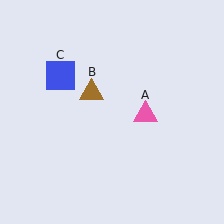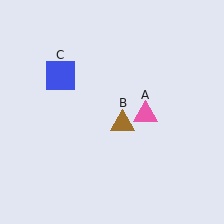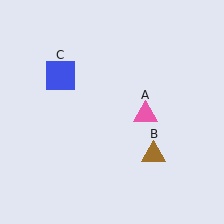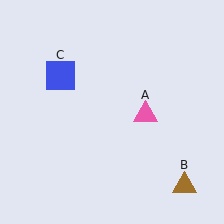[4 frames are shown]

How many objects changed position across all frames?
1 object changed position: brown triangle (object B).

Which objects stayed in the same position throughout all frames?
Pink triangle (object A) and blue square (object C) remained stationary.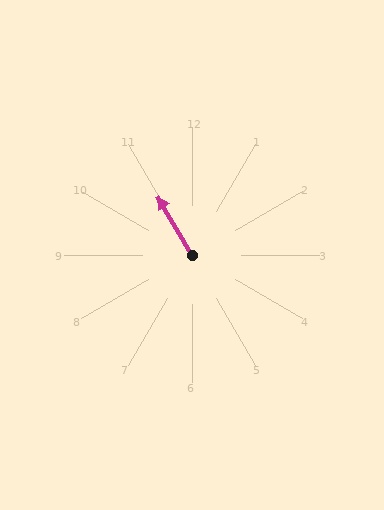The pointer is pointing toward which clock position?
Roughly 11 o'clock.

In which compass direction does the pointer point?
Northwest.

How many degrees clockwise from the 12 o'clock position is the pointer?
Approximately 330 degrees.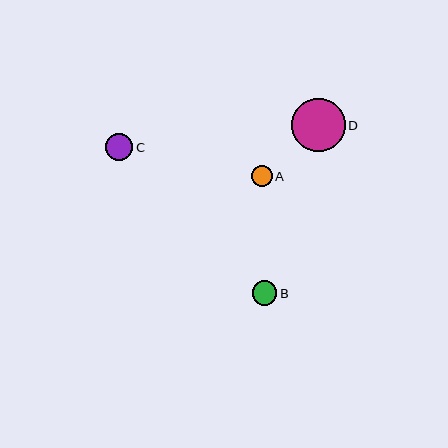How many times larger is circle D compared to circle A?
Circle D is approximately 2.6 times the size of circle A.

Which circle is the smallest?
Circle A is the smallest with a size of approximately 21 pixels.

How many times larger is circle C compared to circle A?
Circle C is approximately 1.3 times the size of circle A.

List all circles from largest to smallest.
From largest to smallest: D, C, B, A.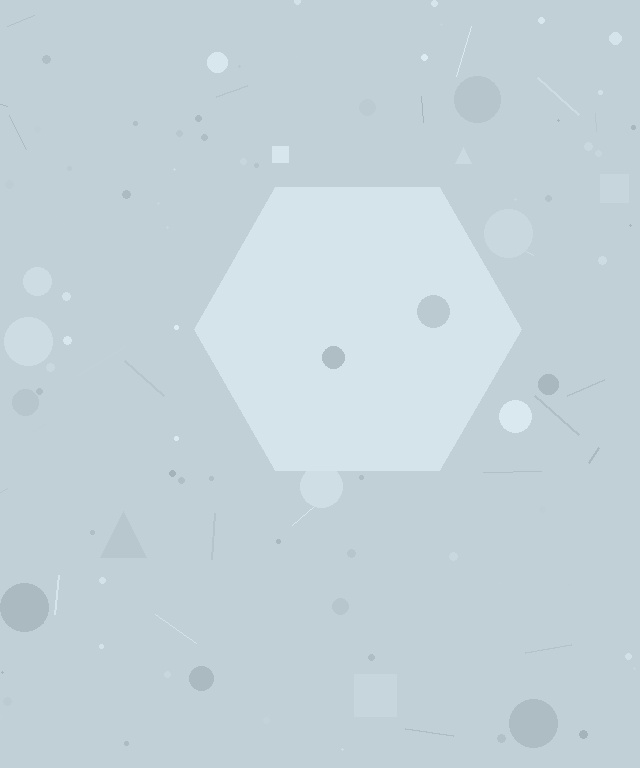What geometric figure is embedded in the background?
A hexagon is embedded in the background.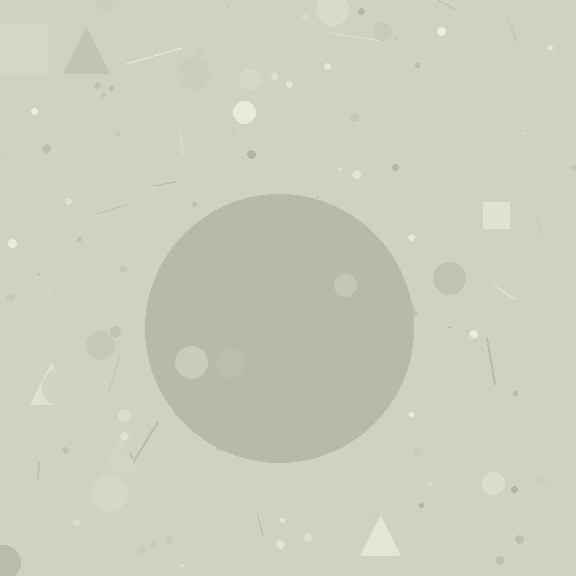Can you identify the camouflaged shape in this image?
The camouflaged shape is a circle.